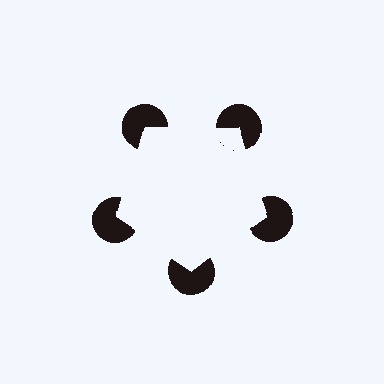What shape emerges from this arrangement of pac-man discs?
An illusory pentagon — its edges are inferred from the aligned wedge cuts in the pac-man discs, not physically drawn.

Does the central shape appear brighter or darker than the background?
It typically appears slightly brighter than the background, even though no actual brightness change is drawn.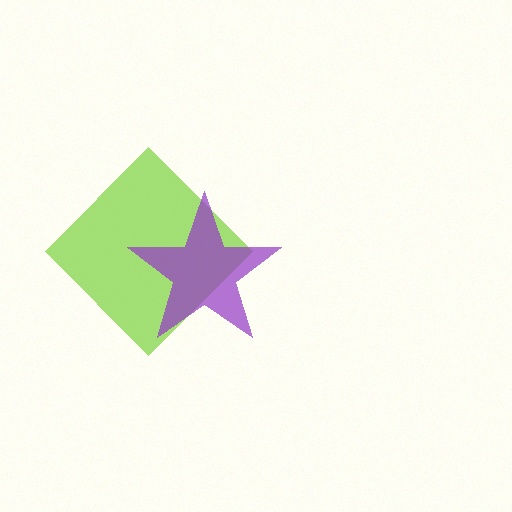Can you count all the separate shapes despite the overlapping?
Yes, there are 2 separate shapes.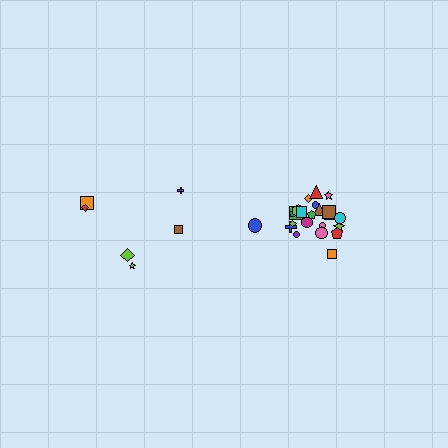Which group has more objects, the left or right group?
The right group.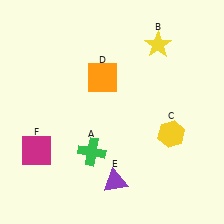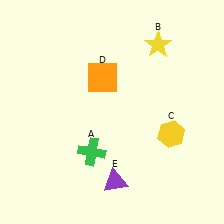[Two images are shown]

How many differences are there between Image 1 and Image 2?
There is 1 difference between the two images.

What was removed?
The magenta square (F) was removed in Image 2.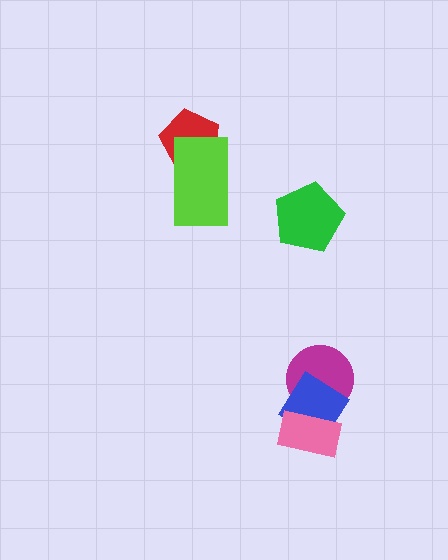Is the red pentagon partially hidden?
Yes, it is partially covered by another shape.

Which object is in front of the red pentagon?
The lime rectangle is in front of the red pentagon.